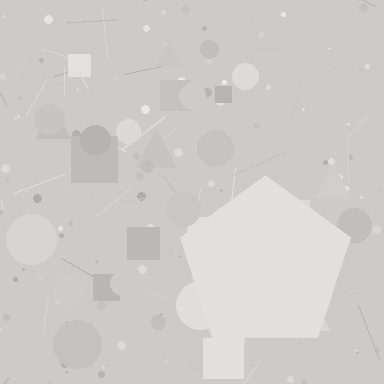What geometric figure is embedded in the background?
A pentagon is embedded in the background.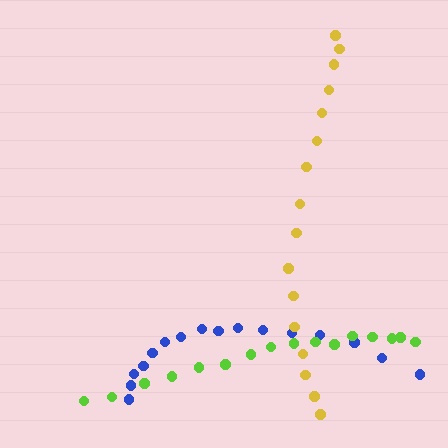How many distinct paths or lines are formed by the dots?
There are 3 distinct paths.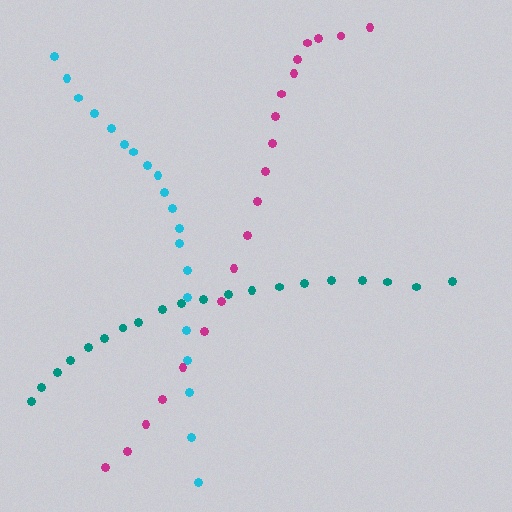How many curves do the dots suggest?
There are 3 distinct paths.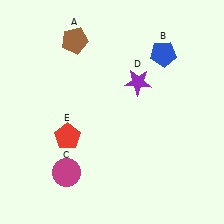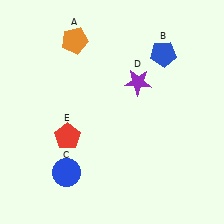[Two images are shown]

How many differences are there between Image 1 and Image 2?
There are 2 differences between the two images.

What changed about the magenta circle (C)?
In Image 1, C is magenta. In Image 2, it changed to blue.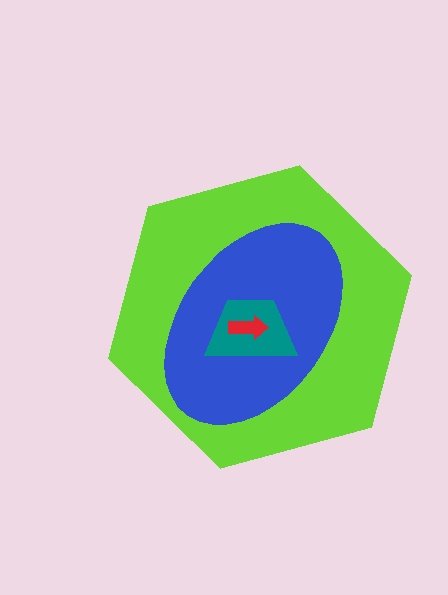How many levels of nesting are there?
4.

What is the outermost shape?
The lime hexagon.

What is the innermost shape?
The red arrow.